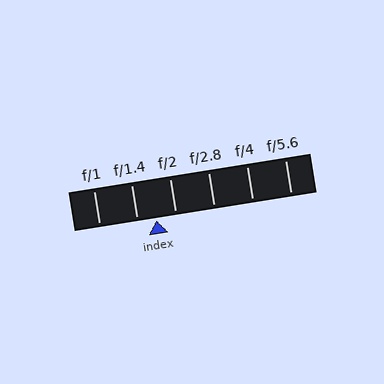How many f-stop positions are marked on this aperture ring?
There are 6 f-stop positions marked.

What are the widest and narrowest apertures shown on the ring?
The widest aperture shown is f/1 and the narrowest is f/5.6.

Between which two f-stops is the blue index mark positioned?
The index mark is between f/1.4 and f/2.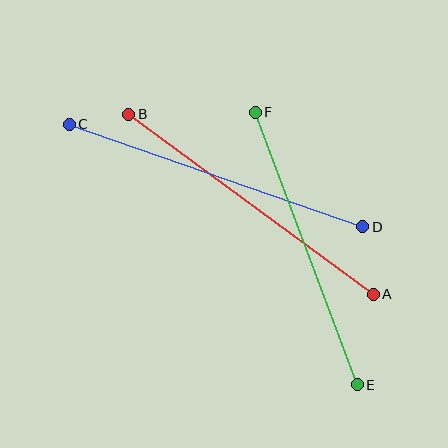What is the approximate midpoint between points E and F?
The midpoint is at approximately (306, 249) pixels.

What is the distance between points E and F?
The distance is approximately 291 pixels.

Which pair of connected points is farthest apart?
Points C and D are farthest apart.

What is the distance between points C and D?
The distance is approximately 311 pixels.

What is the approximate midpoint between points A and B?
The midpoint is at approximately (251, 204) pixels.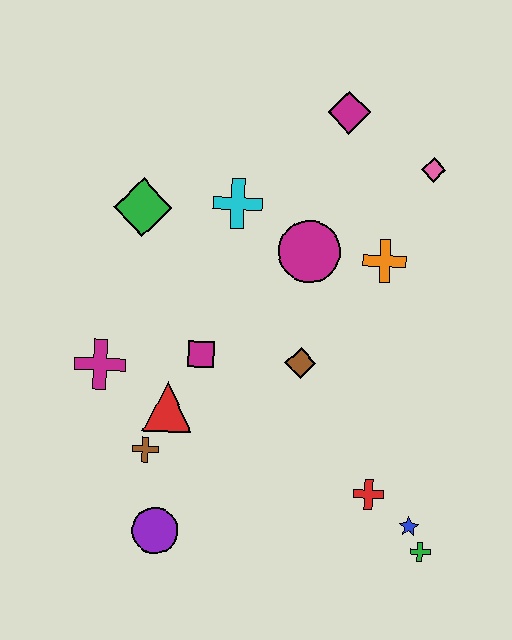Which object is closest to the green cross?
The blue star is closest to the green cross.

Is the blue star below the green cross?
No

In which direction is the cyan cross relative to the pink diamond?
The cyan cross is to the left of the pink diamond.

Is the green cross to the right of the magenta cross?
Yes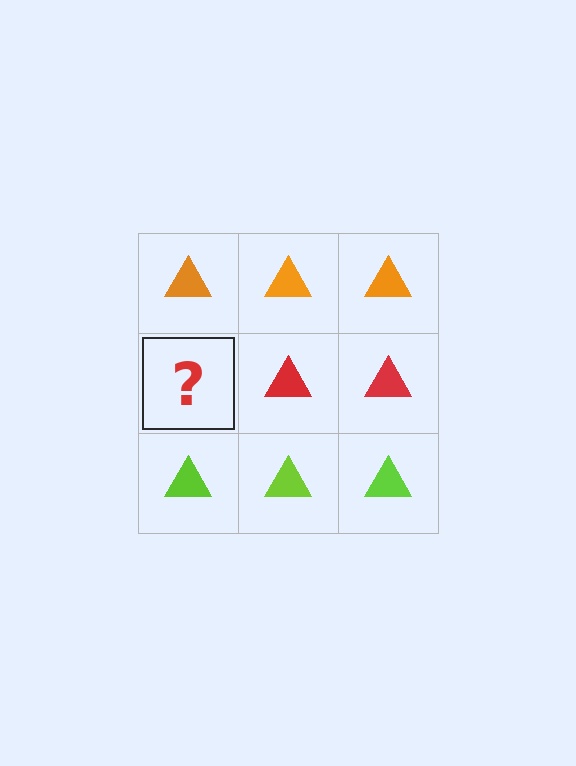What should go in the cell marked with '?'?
The missing cell should contain a red triangle.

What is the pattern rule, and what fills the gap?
The rule is that each row has a consistent color. The gap should be filled with a red triangle.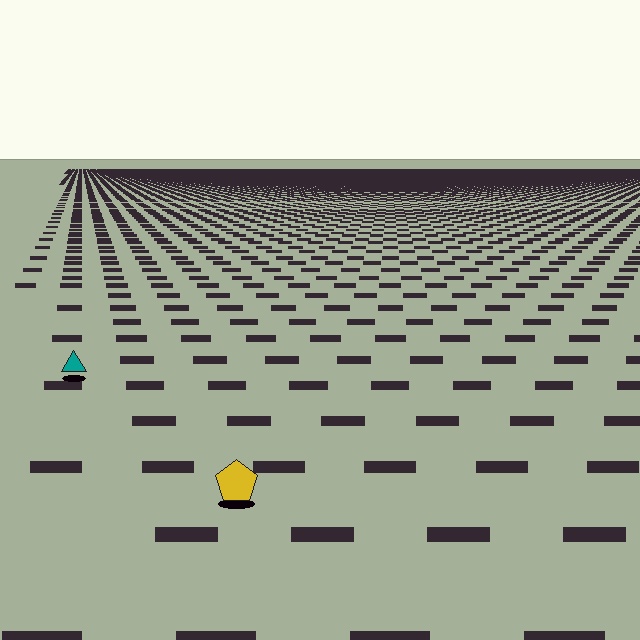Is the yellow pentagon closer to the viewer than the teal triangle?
Yes. The yellow pentagon is closer — you can tell from the texture gradient: the ground texture is coarser near it.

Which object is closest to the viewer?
The yellow pentagon is closest. The texture marks near it are larger and more spread out.